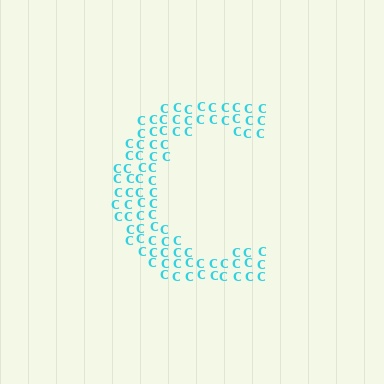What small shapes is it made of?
It is made of small letter C's.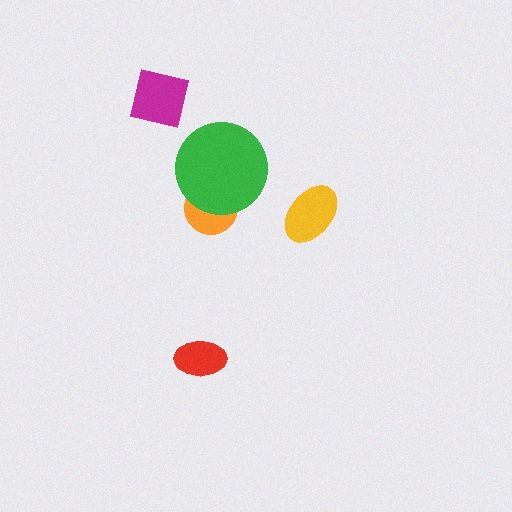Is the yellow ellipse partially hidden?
No, no other shape covers it.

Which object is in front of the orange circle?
The green circle is in front of the orange circle.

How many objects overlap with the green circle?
1 object overlaps with the green circle.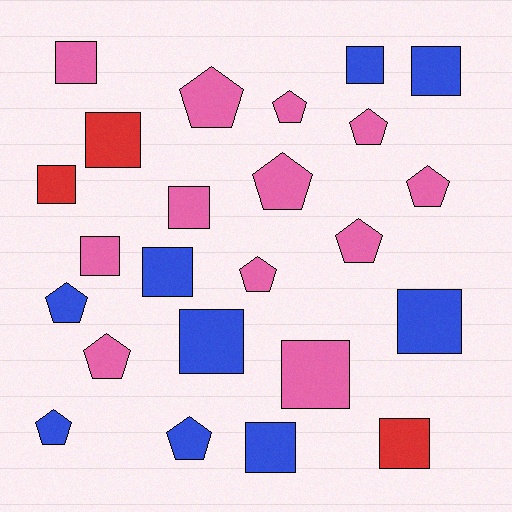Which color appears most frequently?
Pink, with 12 objects.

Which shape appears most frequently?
Square, with 13 objects.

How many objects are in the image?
There are 24 objects.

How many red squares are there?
There are 3 red squares.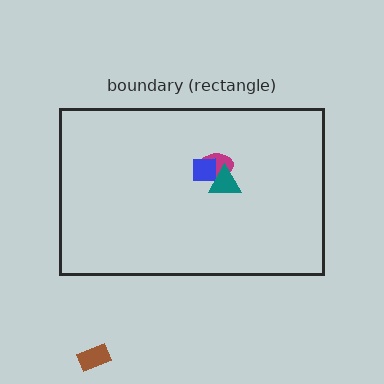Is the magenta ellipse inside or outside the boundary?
Inside.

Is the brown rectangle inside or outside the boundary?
Outside.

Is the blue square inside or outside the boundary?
Inside.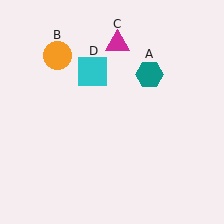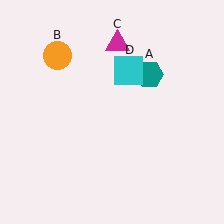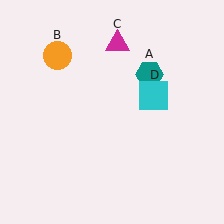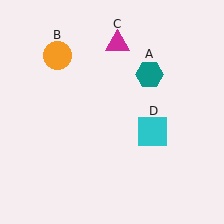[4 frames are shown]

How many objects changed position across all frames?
1 object changed position: cyan square (object D).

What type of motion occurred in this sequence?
The cyan square (object D) rotated clockwise around the center of the scene.